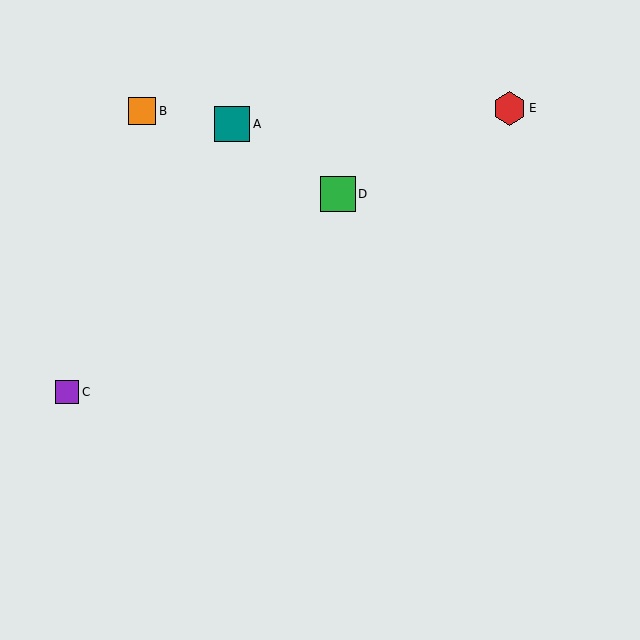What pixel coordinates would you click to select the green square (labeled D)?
Click at (338, 194) to select the green square D.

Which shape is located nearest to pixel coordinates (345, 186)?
The green square (labeled D) at (338, 194) is nearest to that location.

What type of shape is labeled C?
Shape C is a purple square.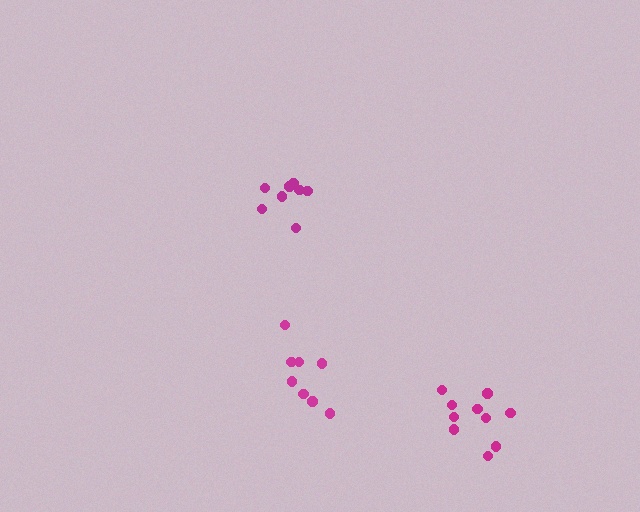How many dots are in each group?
Group 1: 8 dots, Group 2: 10 dots, Group 3: 8 dots (26 total).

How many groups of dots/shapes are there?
There are 3 groups.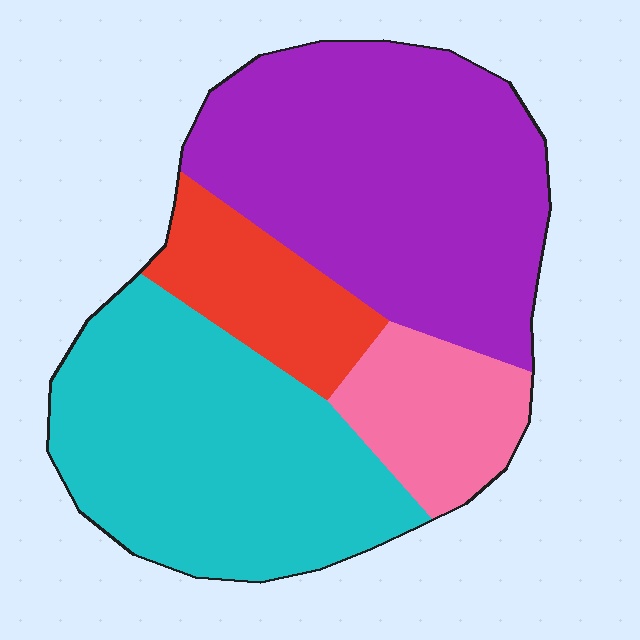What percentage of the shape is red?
Red covers 12% of the shape.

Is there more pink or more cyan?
Cyan.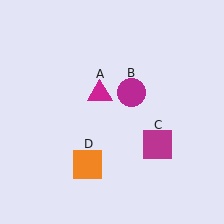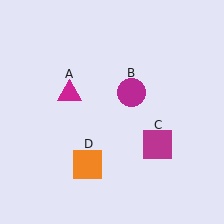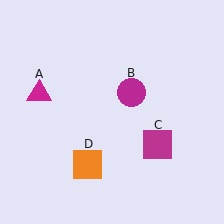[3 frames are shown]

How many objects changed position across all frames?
1 object changed position: magenta triangle (object A).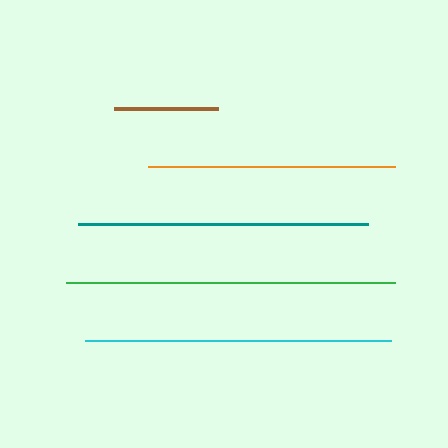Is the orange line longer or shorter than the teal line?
The teal line is longer than the orange line.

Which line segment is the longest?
The green line is the longest at approximately 329 pixels.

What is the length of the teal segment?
The teal segment is approximately 290 pixels long.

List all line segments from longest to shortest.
From longest to shortest: green, cyan, teal, orange, brown.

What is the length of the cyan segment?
The cyan segment is approximately 306 pixels long.